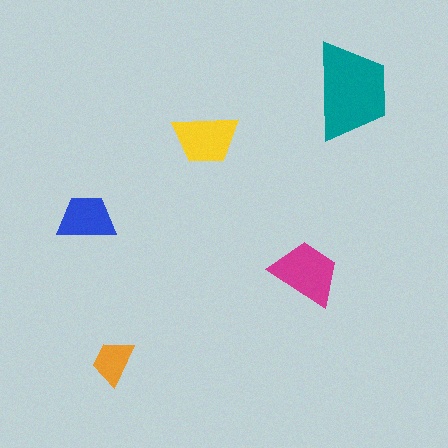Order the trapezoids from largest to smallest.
the teal one, the magenta one, the yellow one, the blue one, the orange one.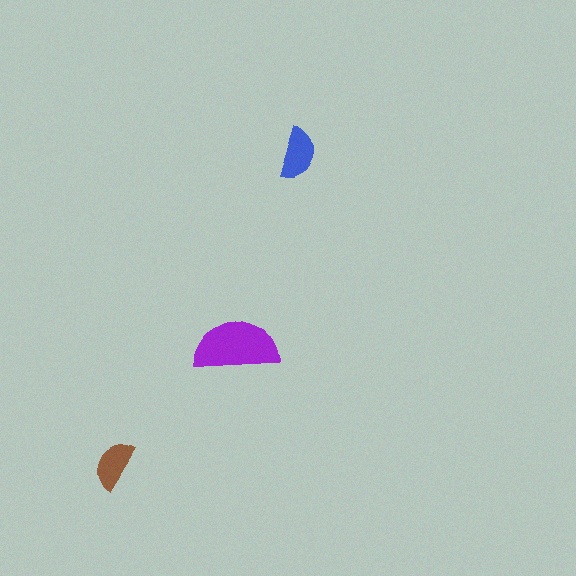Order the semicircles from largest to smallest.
the purple one, the blue one, the brown one.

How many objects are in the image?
There are 3 objects in the image.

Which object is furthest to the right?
The blue semicircle is rightmost.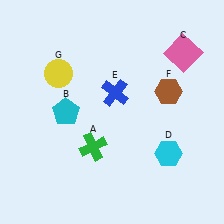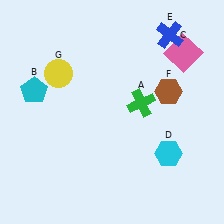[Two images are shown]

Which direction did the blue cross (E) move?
The blue cross (E) moved up.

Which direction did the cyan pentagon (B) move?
The cyan pentagon (B) moved left.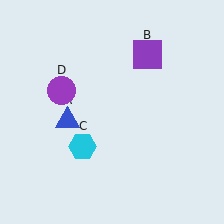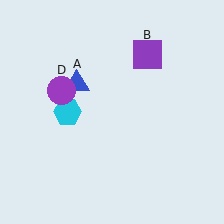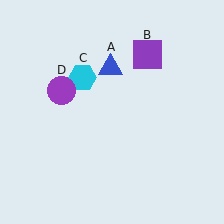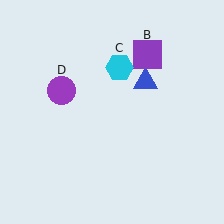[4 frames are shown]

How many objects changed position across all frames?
2 objects changed position: blue triangle (object A), cyan hexagon (object C).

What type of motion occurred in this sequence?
The blue triangle (object A), cyan hexagon (object C) rotated clockwise around the center of the scene.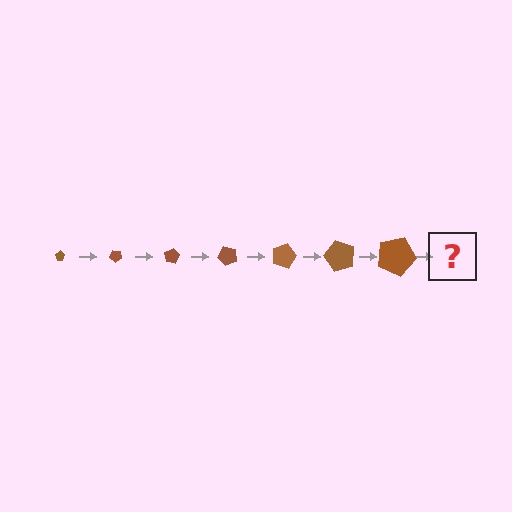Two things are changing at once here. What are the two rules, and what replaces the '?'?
The two rules are that the pentagon grows larger each step and it rotates 40 degrees each step. The '?' should be a pentagon, larger than the previous one and rotated 280 degrees from the start.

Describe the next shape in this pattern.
It should be a pentagon, larger than the previous one and rotated 280 degrees from the start.